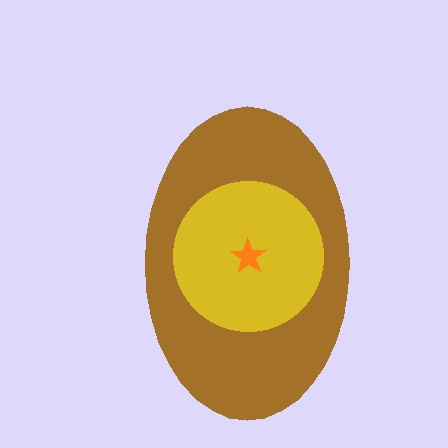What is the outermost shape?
The brown ellipse.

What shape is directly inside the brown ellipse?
The yellow circle.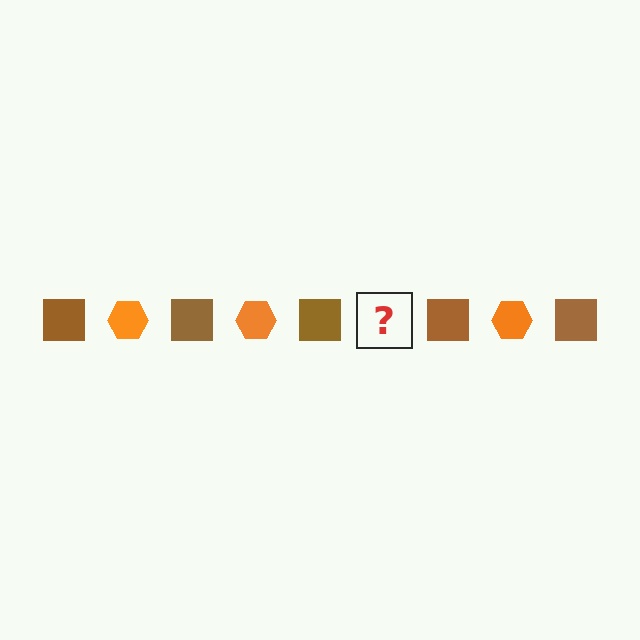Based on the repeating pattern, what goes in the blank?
The blank should be an orange hexagon.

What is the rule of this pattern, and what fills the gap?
The rule is that the pattern alternates between brown square and orange hexagon. The gap should be filled with an orange hexagon.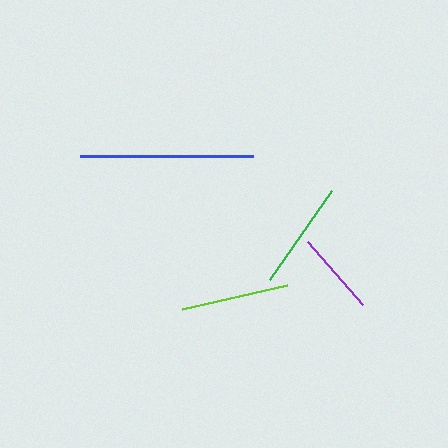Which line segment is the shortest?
The purple line is the shortest at approximately 84 pixels.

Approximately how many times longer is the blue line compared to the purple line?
The blue line is approximately 2.1 times the length of the purple line.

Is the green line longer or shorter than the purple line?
The green line is longer than the purple line.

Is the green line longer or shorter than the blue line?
The blue line is longer than the green line.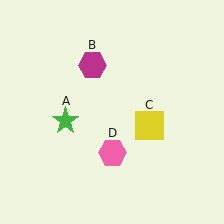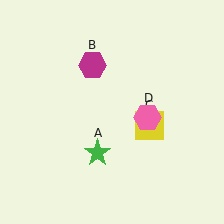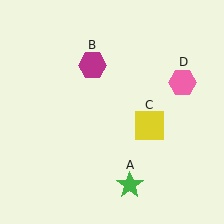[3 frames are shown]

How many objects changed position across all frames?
2 objects changed position: green star (object A), pink hexagon (object D).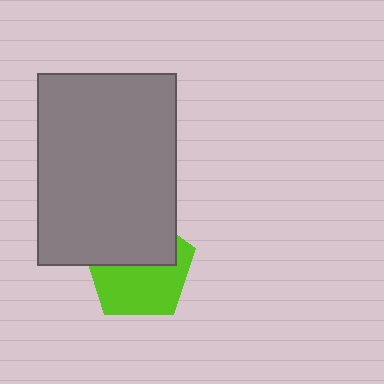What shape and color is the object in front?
The object in front is a gray rectangle.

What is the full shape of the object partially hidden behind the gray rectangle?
The partially hidden object is a lime pentagon.